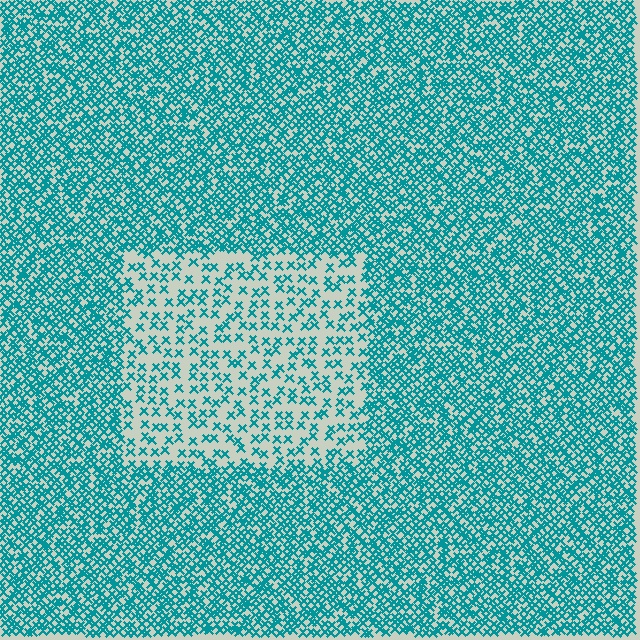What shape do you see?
I see a rectangle.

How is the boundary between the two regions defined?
The boundary is defined by a change in element density (approximately 2.6x ratio). All elements are the same color, size, and shape.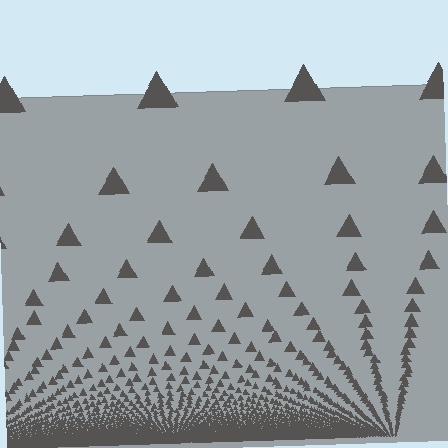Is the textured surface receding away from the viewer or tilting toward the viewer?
The surface appears to tilt toward the viewer. Texture elements get larger and sparser toward the top.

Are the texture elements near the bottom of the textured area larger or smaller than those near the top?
Smaller. The gradient is inverted — elements near the bottom are smaller and denser.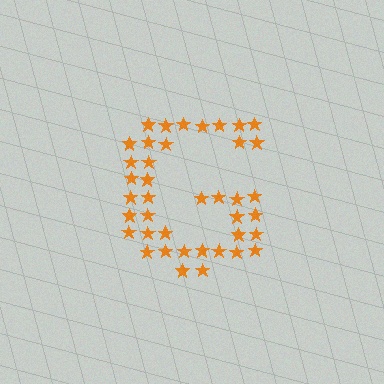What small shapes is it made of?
It is made of small stars.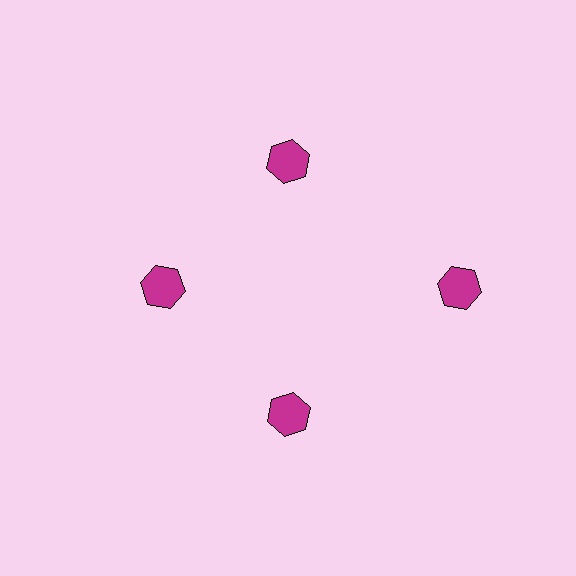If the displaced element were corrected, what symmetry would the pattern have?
It would have 4-fold rotational symmetry — the pattern would map onto itself every 90 degrees.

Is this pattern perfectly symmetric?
No. The 4 magenta hexagons are arranged in a ring, but one element near the 3 o'clock position is pushed outward from the center, breaking the 4-fold rotational symmetry.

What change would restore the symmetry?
The symmetry would be restored by moving it inward, back onto the ring so that all 4 hexagons sit at equal angles and equal distance from the center.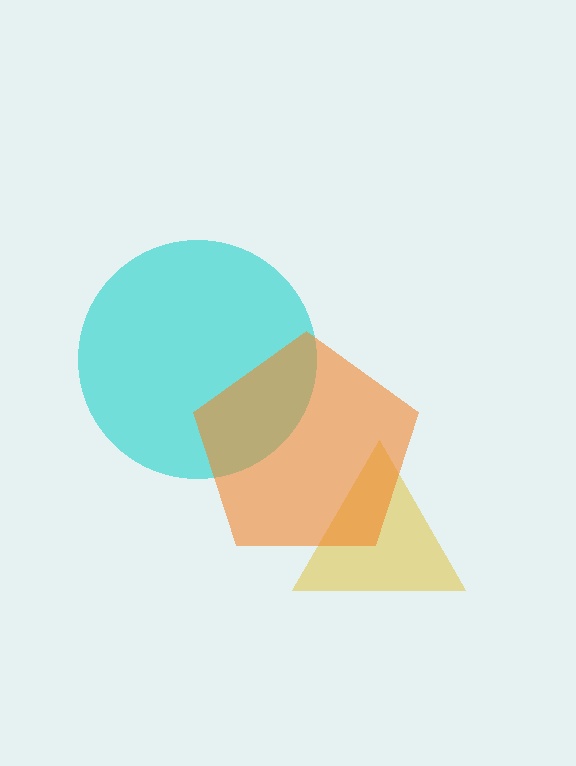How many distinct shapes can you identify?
There are 3 distinct shapes: a yellow triangle, a cyan circle, an orange pentagon.